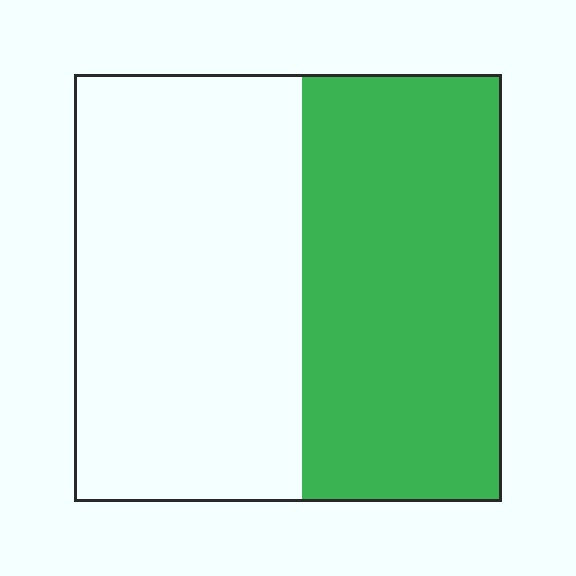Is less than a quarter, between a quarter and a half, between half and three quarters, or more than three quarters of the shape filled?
Between a quarter and a half.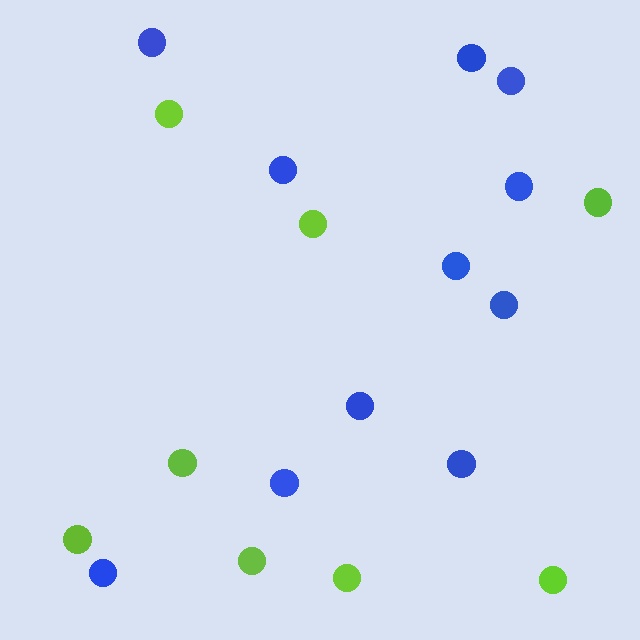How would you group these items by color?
There are 2 groups: one group of blue circles (11) and one group of lime circles (8).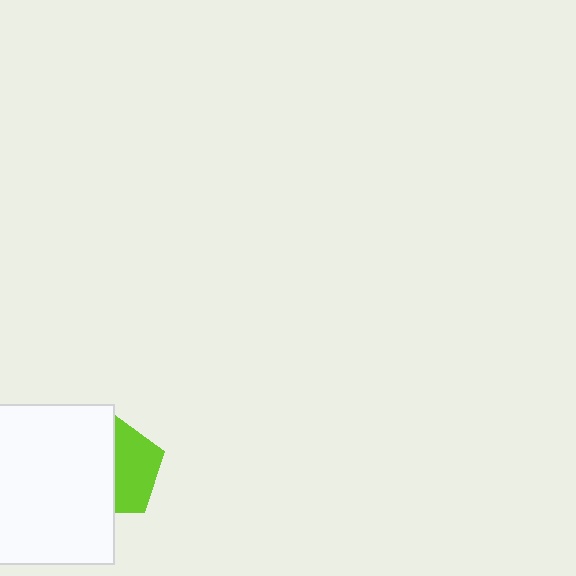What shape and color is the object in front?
The object in front is a white square.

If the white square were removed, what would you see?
You would see the complete lime pentagon.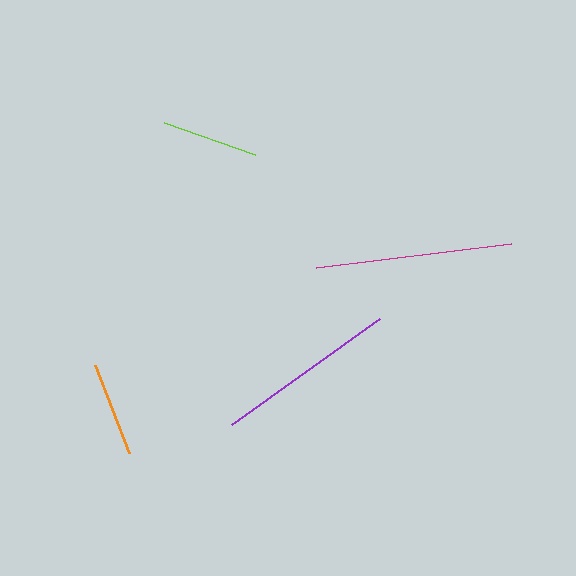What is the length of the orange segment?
The orange segment is approximately 95 pixels long.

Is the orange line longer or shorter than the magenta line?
The magenta line is longer than the orange line.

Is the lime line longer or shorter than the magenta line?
The magenta line is longer than the lime line.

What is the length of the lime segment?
The lime segment is approximately 96 pixels long.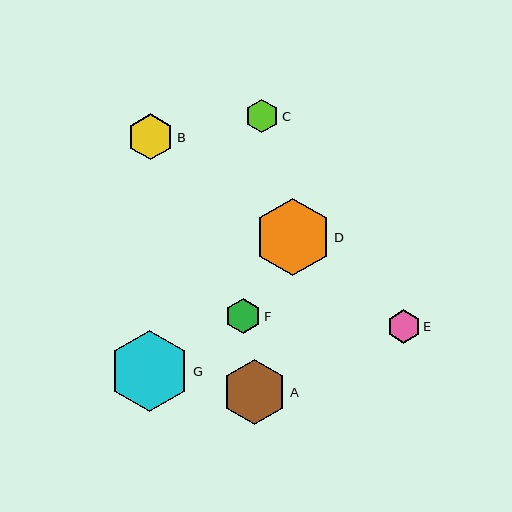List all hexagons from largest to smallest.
From largest to smallest: G, D, A, B, F, E, C.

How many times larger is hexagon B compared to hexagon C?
Hexagon B is approximately 1.4 times the size of hexagon C.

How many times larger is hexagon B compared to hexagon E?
Hexagon B is approximately 1.4 times the size of hexagon E.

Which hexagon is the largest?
Hexagon G is the largest with a size of approximately 81 pixels.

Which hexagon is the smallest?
Hexagon C is the smallest with a size of approximately 33 pixels.